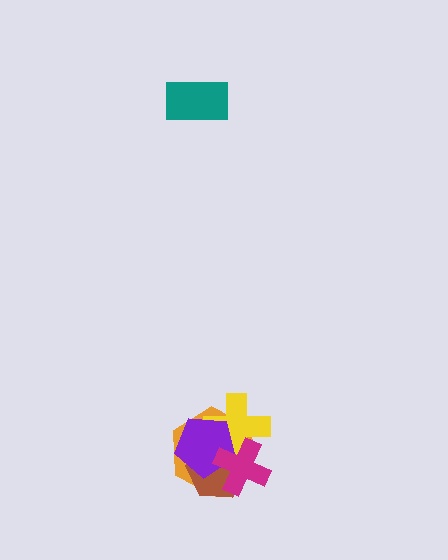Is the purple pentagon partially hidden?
Yes, it is partially covered by another shape.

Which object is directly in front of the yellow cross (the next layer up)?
The purple pentagon is directly in front of the yellow cross.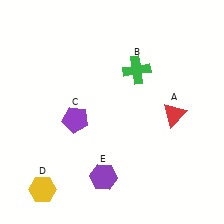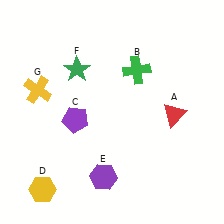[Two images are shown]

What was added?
A green star (F), a yellow cross (G) were added in Image 2.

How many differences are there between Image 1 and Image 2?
There are 2 differences between the two images.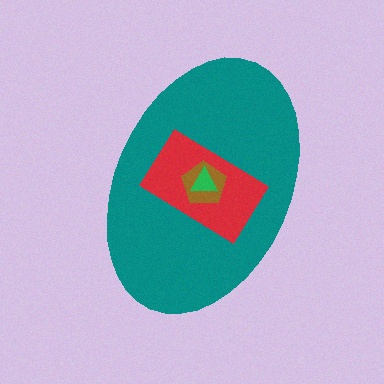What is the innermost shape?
The green triangle.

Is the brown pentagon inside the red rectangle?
Yes.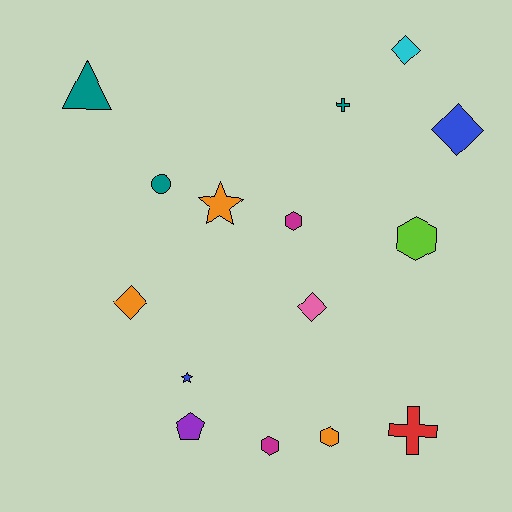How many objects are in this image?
There are 15 objects.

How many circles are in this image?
There is 1 circle.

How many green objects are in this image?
There are no green objects.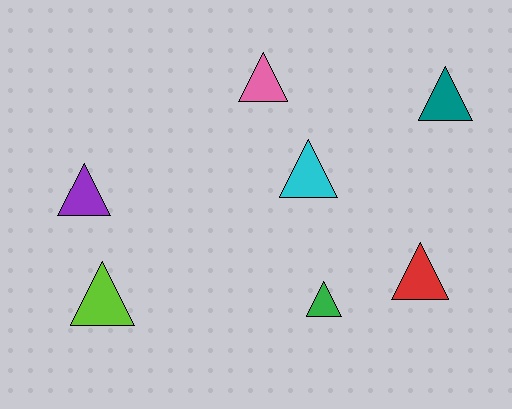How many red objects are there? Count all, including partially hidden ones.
There is 1 red object.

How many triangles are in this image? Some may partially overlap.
There are 7 triangles.